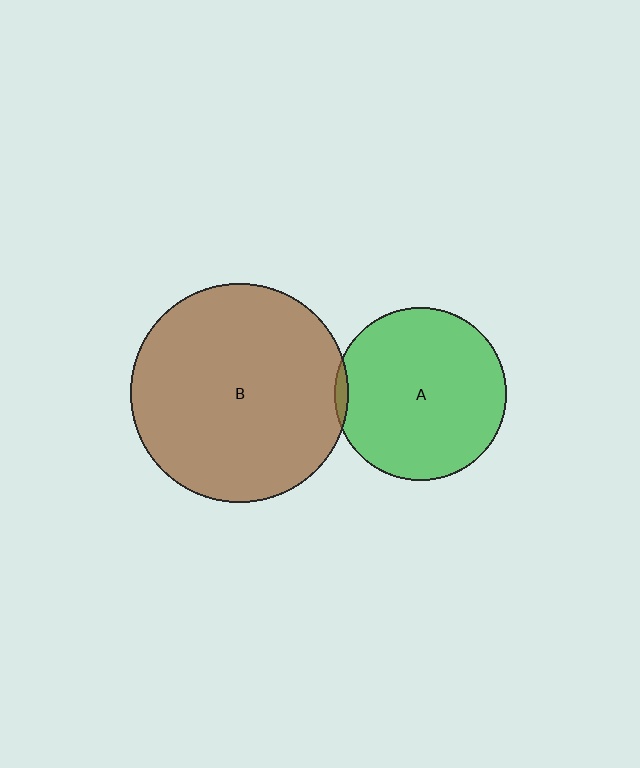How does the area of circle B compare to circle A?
Approximately 1.6 times.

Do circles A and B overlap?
Yes.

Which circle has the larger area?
Circle B (brown).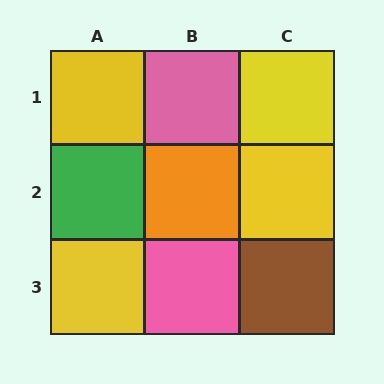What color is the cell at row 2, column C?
Yellow.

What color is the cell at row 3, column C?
Brown.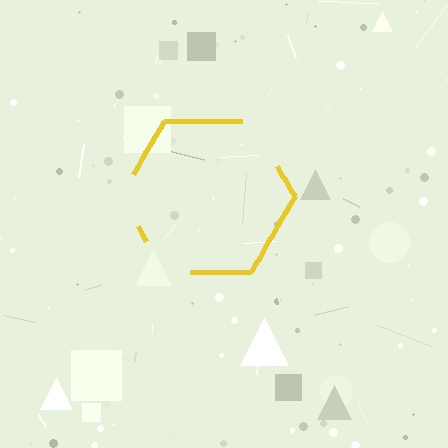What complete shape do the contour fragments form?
The contour fragments form a hexagon.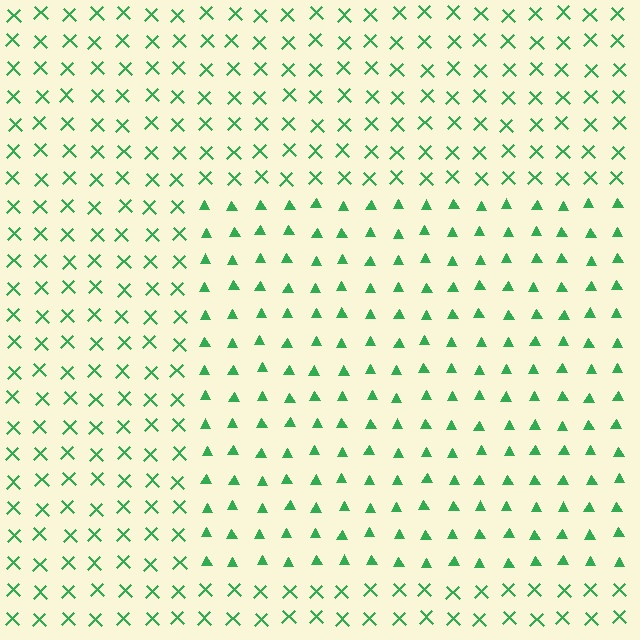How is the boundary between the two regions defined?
The boundary is defined by a change in element shape: triangles inside vs. X marks outside. All elements share the same color and spacing.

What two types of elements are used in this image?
The image uses triangles inside the rectangle region and X marks outside it.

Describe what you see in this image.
The image is filled with small green elements arranged in a uniform grid. A rectangle-shaped region contains triangles, while the surrounding area contains X marks. The boundary is defined purely by the change in element shape.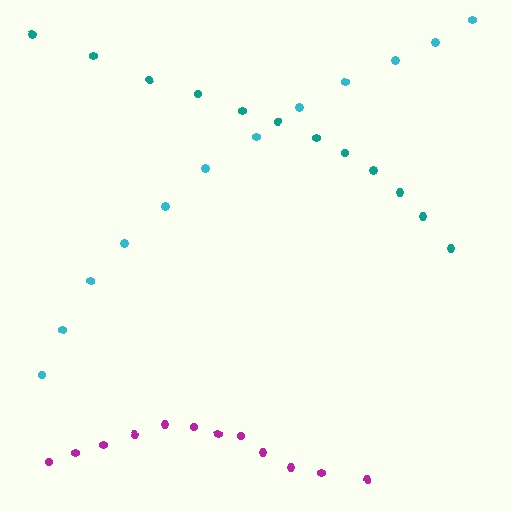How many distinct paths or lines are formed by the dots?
There are 3 distinct paths.